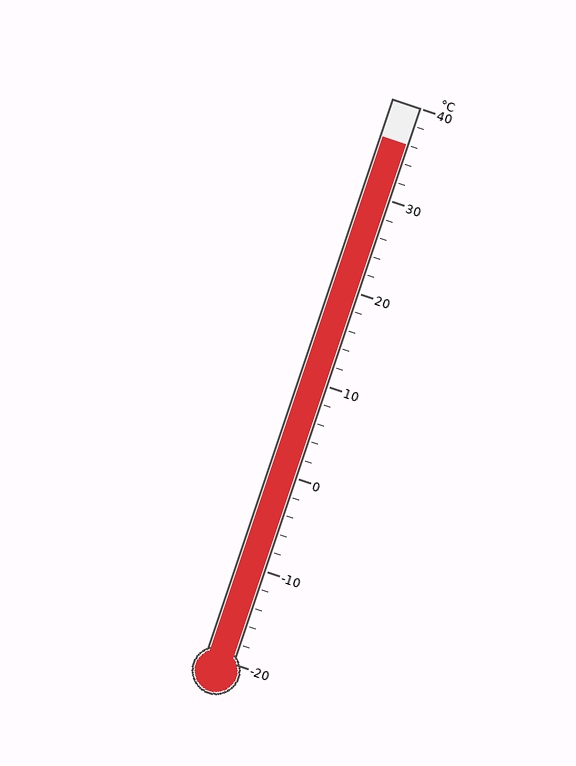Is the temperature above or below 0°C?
The temperature is above 0°C.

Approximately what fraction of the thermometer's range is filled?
The thermometer is filled to approximately 95% of its range.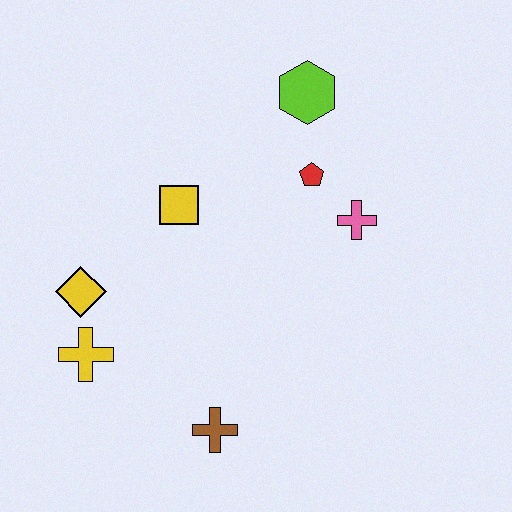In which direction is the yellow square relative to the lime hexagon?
The yellow square is to the left of the lime hexagon.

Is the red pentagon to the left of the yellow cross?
No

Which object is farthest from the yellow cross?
The lime hexagon is farthest from the yellow cross.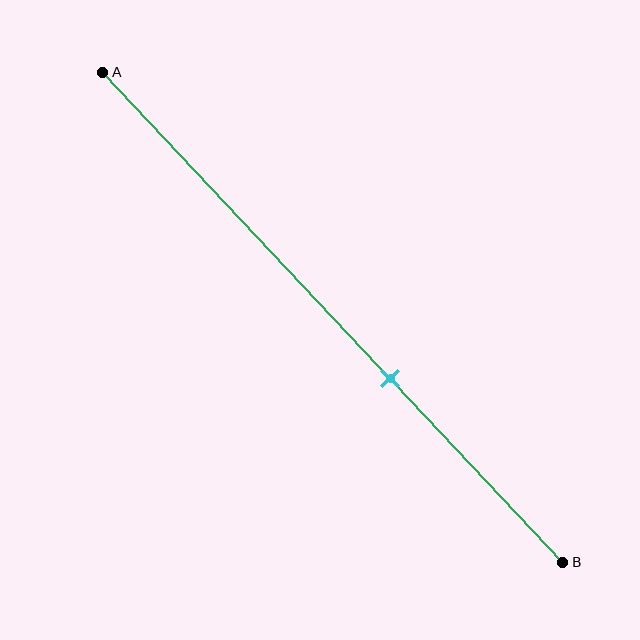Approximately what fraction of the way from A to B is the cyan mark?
The cyan mark is approximately 60% of the way from A to B.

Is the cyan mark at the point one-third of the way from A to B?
No, the mark is at about 60% from A, not at the 33% one-third point.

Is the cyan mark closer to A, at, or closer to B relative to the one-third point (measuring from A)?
The cyan mark is closer to point B than the one-third point of segment AB.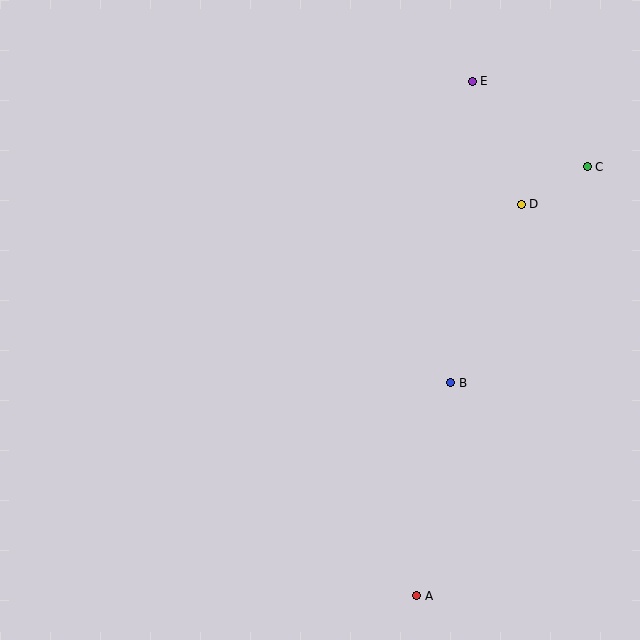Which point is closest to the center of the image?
Point B at (451, 383) is closest to the center.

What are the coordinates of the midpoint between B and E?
The midpoint between B and E is at (461, 232).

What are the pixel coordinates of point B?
Point B is at (451, 383).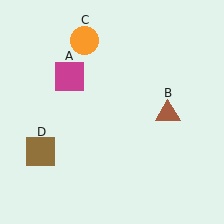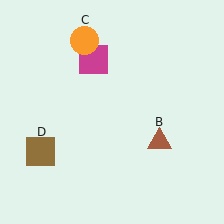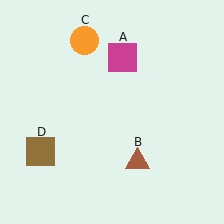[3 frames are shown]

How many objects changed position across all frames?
2 objects changed position: magenta square (object A), brown triangle (object B).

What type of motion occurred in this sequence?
The magenta square (object A), brown triangle (object B) rotated clockwise around the center of the scene.